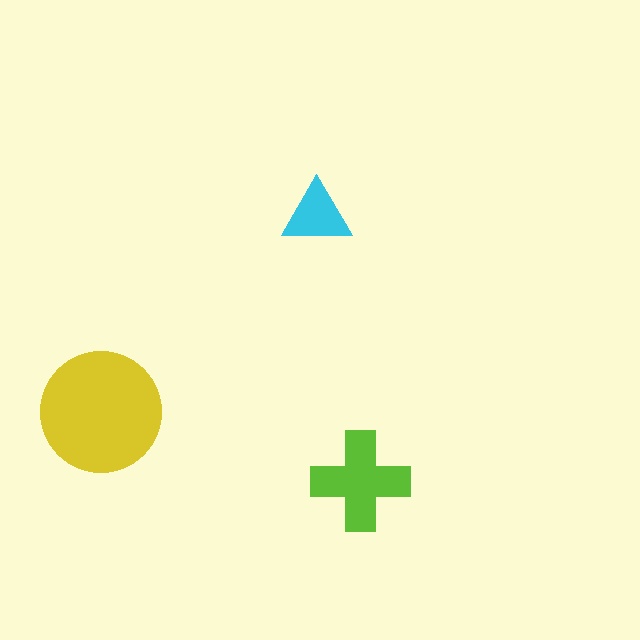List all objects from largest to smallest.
The yellow circle, the lime cross, the cyan triangle.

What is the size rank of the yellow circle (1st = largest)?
1st.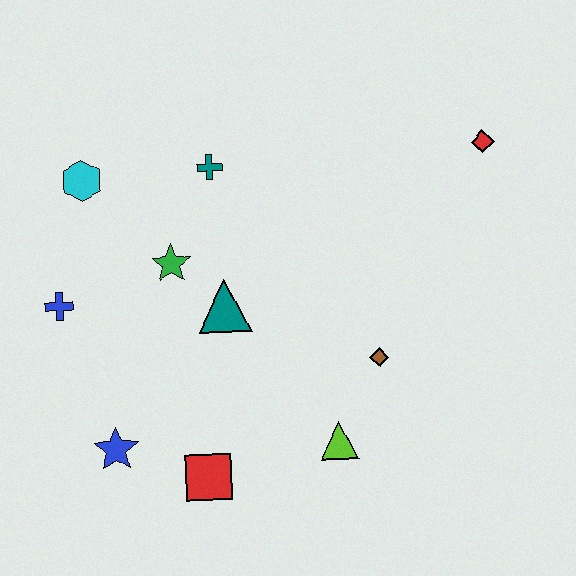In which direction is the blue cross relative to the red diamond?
The blue cross is to the left of the red diamond.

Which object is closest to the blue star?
The red square is closest to the blue star.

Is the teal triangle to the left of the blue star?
No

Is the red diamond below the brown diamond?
No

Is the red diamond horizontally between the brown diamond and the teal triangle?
No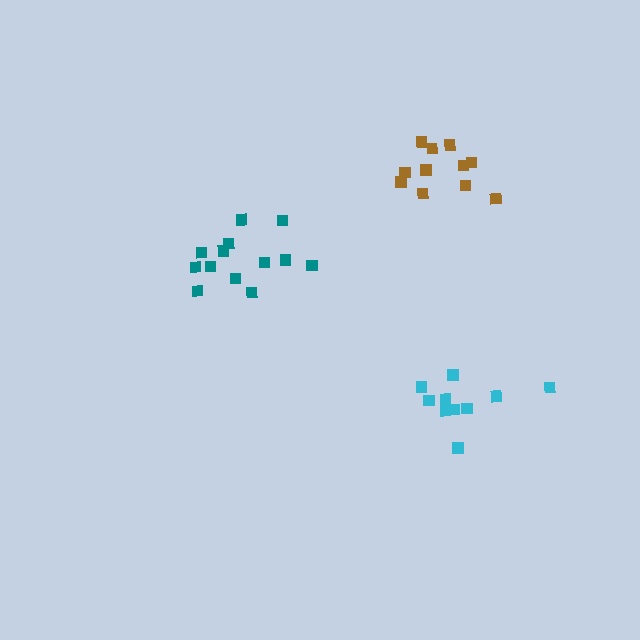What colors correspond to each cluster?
The clusters are colored: teal, brown, cyan.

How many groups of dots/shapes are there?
There are 3 groups.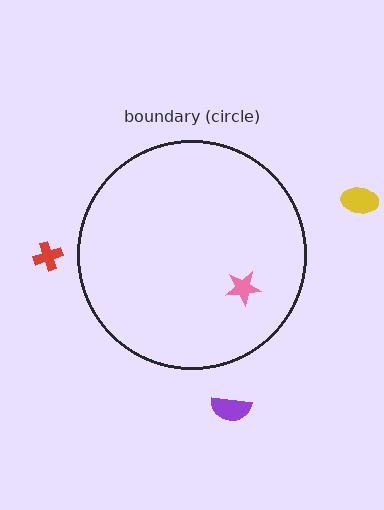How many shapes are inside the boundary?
1 inside, 3 outside.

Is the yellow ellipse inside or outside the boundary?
Outside.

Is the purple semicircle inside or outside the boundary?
Outside.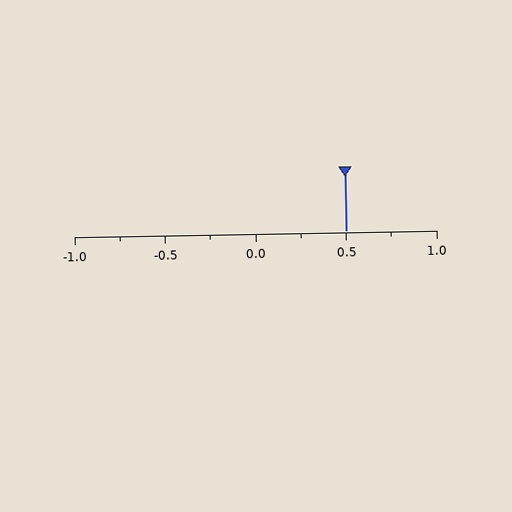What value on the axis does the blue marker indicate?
The marker indicates approximately 0.5.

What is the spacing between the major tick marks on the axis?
The major ticks are spaced 0.5 apart.